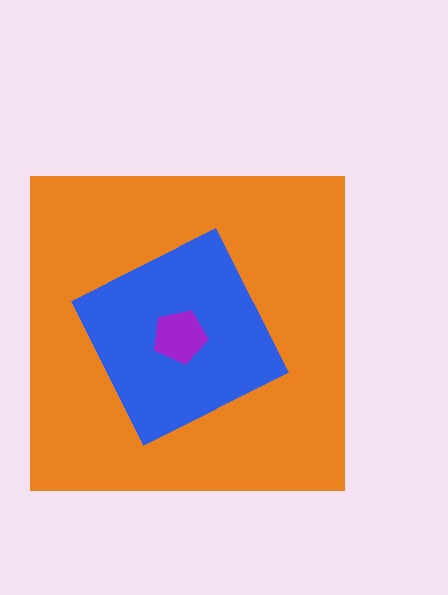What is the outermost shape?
The orange square.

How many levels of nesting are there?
3.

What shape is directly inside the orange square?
The blue diamond.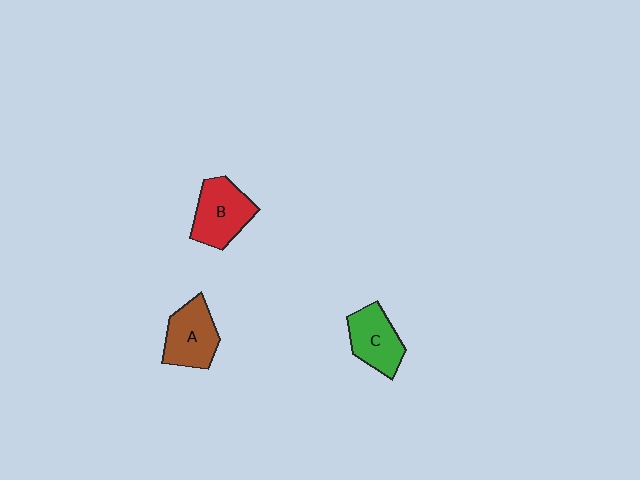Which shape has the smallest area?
Shape C (green).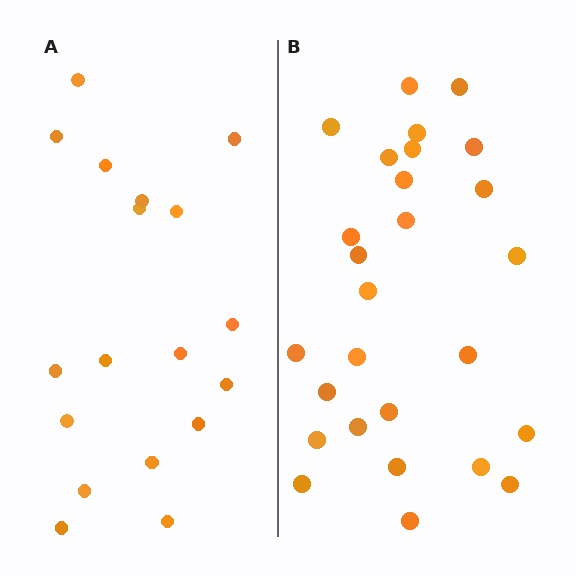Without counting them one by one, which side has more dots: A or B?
Region B (the right region) has more dots.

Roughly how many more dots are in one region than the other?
Region B has roughly 8 or so more dots than region A.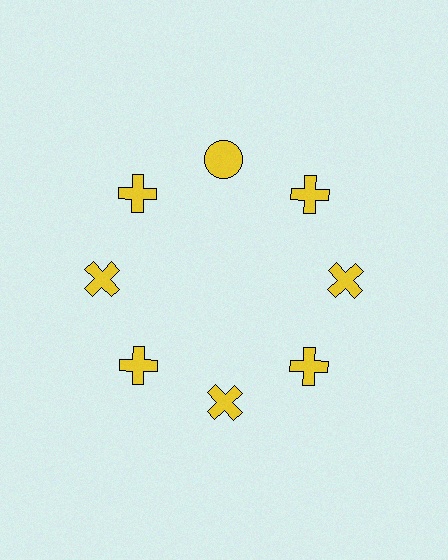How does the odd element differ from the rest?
It has a different shape: circle instead of cross.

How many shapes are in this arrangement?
There are 8 shapes arranged in a ring pattern.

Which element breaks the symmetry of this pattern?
The yellow circle at roughly the 12 o'clock position breaks the symmetry. All other shapes are yellow crosses.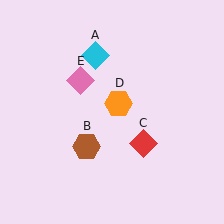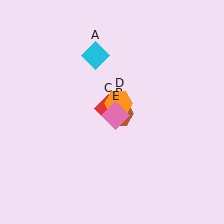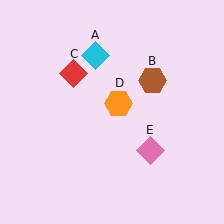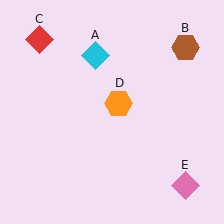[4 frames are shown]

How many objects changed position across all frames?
3 objects changed position: brown hexagon (object B), red diamond (object C), pink diamond (object E).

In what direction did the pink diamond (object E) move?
The pink diamond (object E) moved down and to the right.